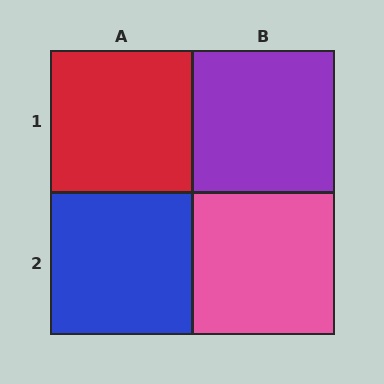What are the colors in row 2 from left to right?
Blue, pink.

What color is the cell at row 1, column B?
Purple.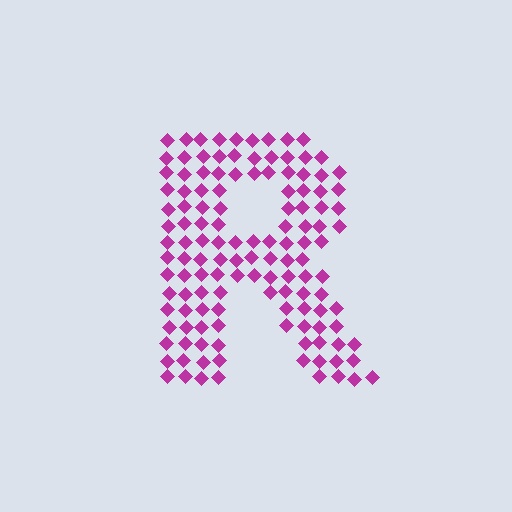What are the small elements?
The small elements are diamonds.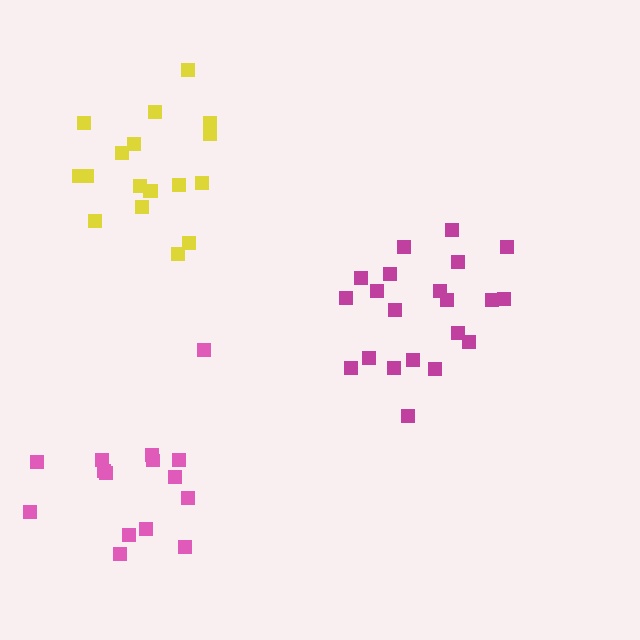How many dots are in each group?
Group 1: 15 dots, Group 2: 21 dots, Group 3: 18 dots (54 total).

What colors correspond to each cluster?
The clusters are colored: pink, magenta, yellow.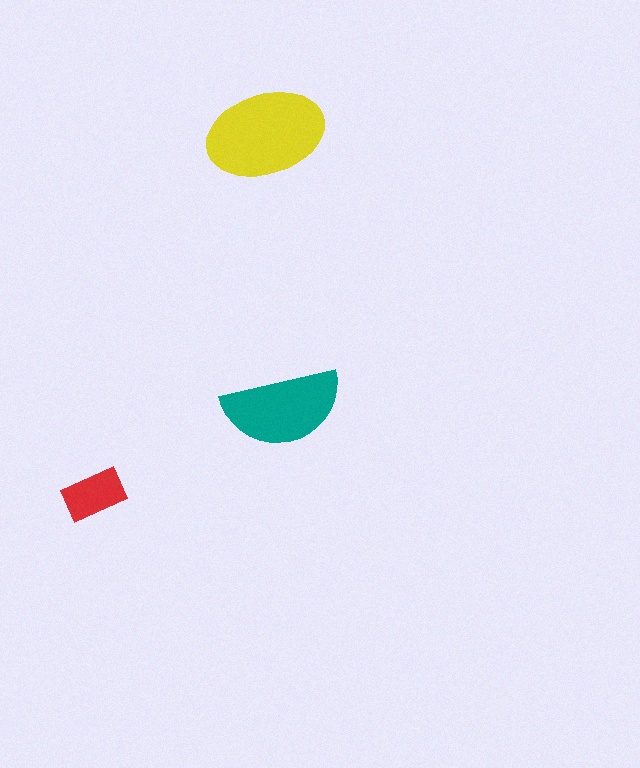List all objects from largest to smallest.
The yellow ellipse, the teal semicircle, the red rectangle.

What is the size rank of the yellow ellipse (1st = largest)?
1st.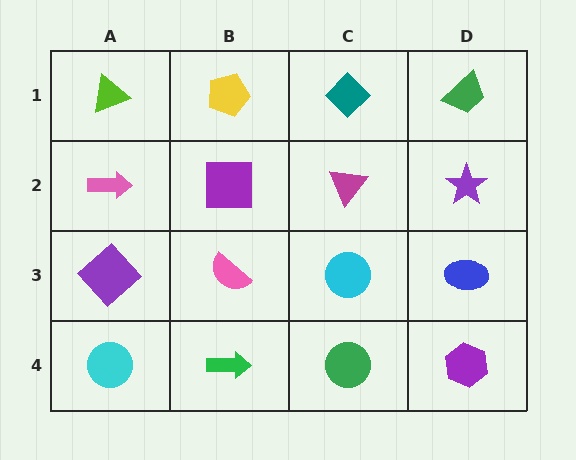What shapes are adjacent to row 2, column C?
A teal diamond (row 1, column C), a cyan circle (row 3, column C), a purple square (row 2, column B), a purple star (row 2, column D).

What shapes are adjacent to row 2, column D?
A green trapezoid (row 1, column D), a blue ellipse (row 3, column D), a magenta triangle (row 2, column C).